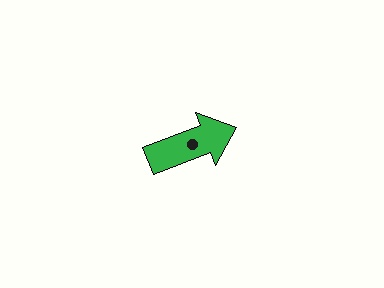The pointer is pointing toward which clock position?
Roughly 2 o'clock.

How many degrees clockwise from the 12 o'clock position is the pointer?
Approximately 69 degrees.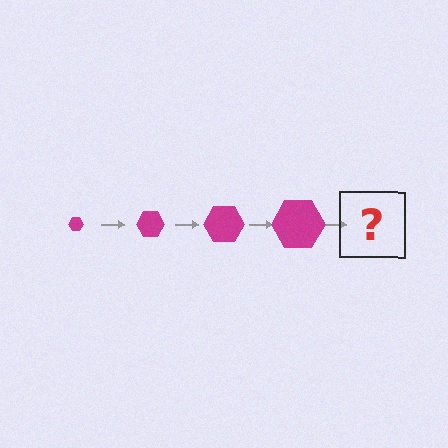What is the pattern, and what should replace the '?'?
The pattern is that the hexagon gets progressively larger each step. The '?' should be a magenta hexagon, larger than the previous one.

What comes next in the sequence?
The next element should be a magenta hexagon, larger than the previous one.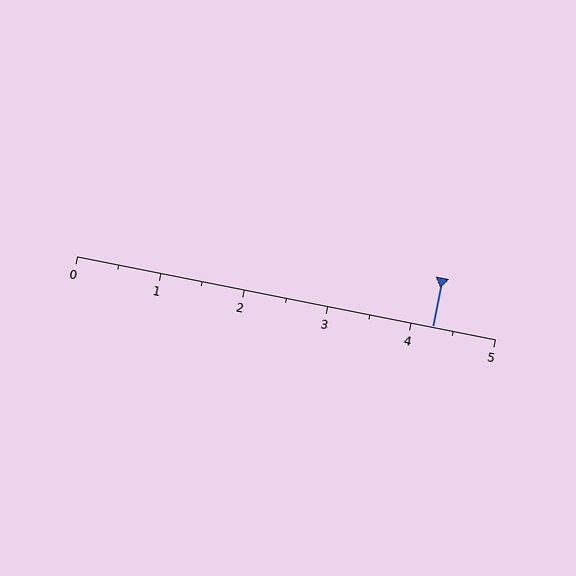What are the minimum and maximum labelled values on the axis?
The axis runs from 0 to 5.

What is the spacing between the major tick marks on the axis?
The major ticks are spaced 1 apart.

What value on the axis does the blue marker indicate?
The marker indicates approximately 4.2.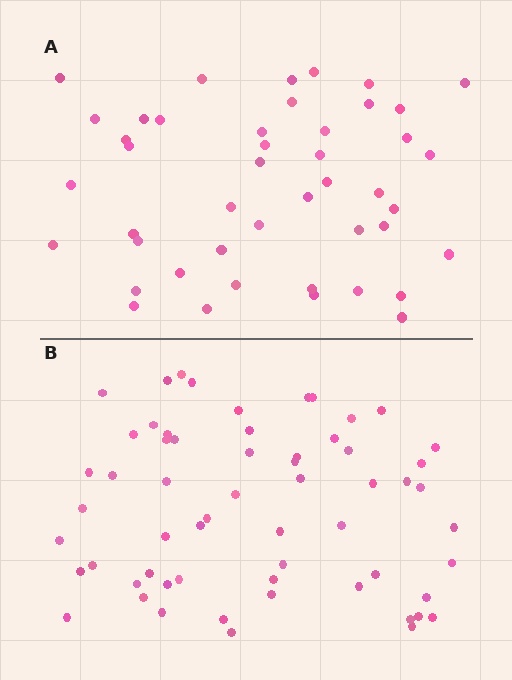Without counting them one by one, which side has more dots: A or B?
Region B (the bottom region) has more dots.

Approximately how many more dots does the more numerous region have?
Region B has approximately 15 more dots than region A.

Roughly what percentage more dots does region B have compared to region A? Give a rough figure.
About 35% more.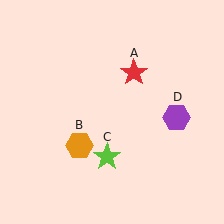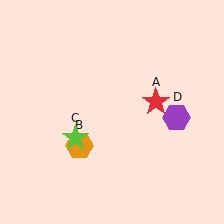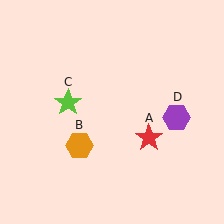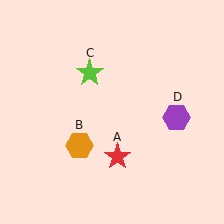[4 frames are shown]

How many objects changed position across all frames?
2 objects changed position: red star (object A), lime star (object C).